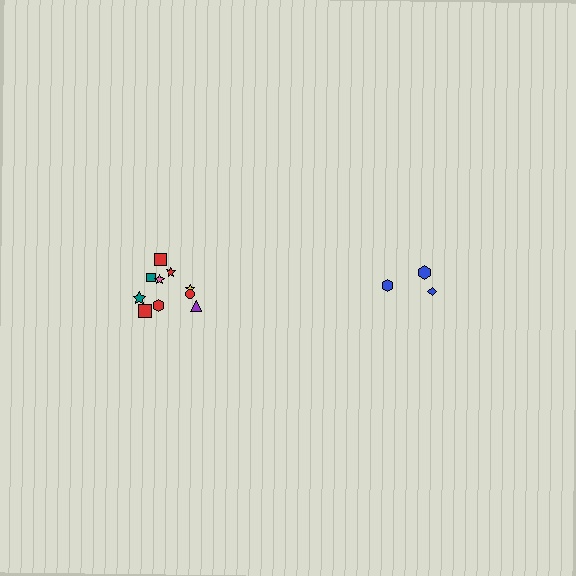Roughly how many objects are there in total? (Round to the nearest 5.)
Roughly 15 objects in total.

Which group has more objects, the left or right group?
The left group.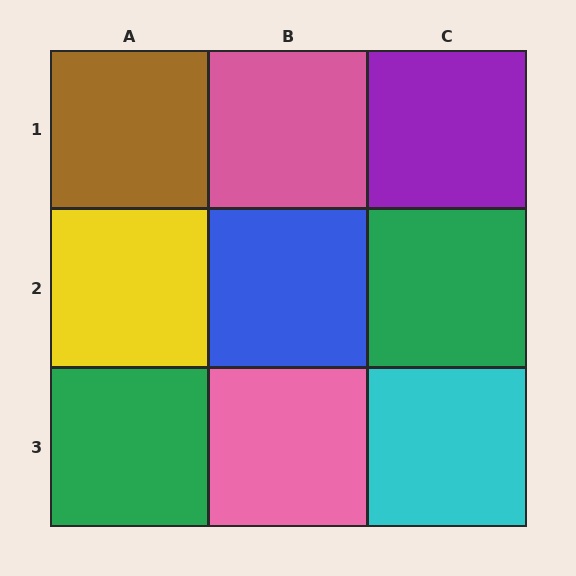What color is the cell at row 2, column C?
Green.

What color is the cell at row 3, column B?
Pink.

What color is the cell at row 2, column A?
Yellow.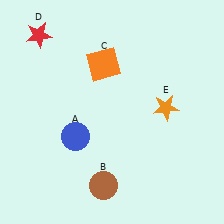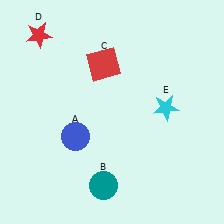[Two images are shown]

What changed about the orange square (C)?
In Image 1, C is orange. In Image 2, it changed to red.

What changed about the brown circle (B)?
In Image 1, B is brown. In Image 2, it changed to teal.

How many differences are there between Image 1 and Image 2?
There are 3 differences between the two images.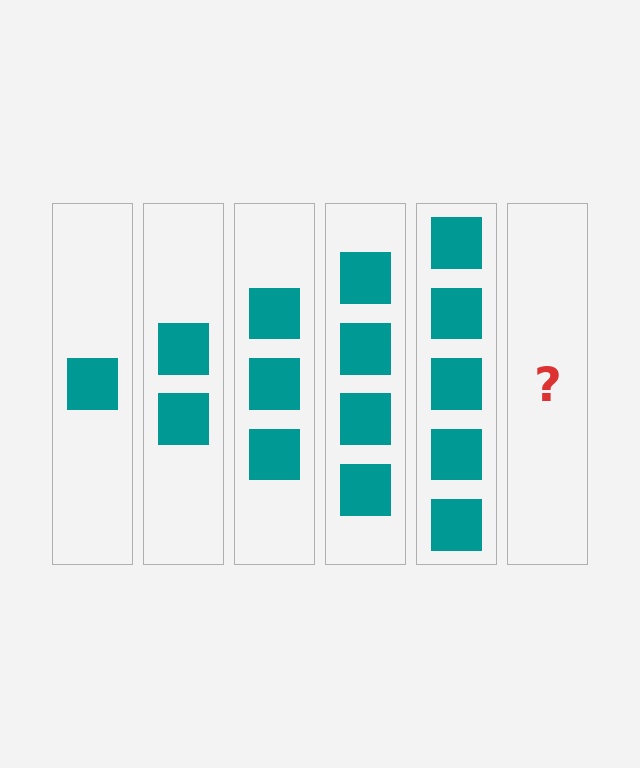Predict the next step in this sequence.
The next step is 6 squares.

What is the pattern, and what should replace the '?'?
The pattern is that each step adds one more square. The '?' should be 6 squares.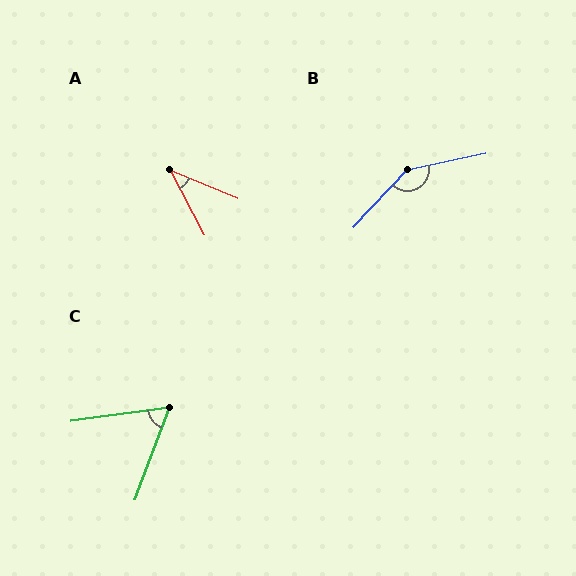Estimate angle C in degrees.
Approximately 62 degrees.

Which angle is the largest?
B, at approximately 145 degrees.